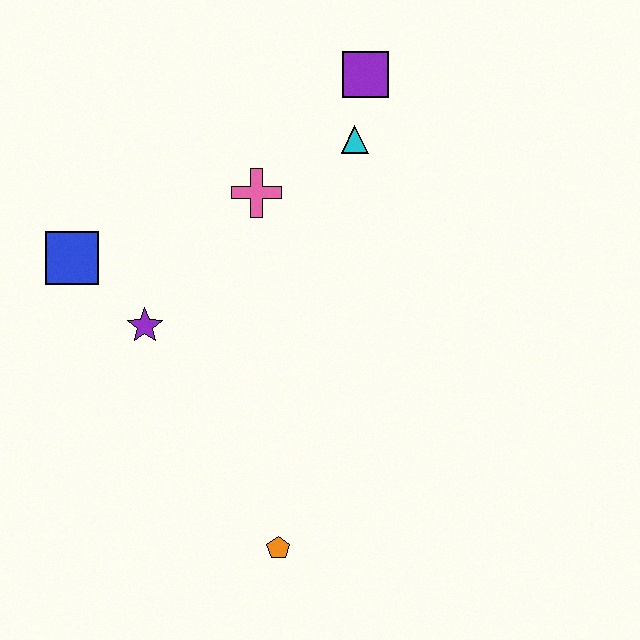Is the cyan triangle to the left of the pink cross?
No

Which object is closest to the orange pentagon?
The purple star is closest to the orange pentagon.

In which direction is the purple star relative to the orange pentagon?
The purple star is above the orange pentagon.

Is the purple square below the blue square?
No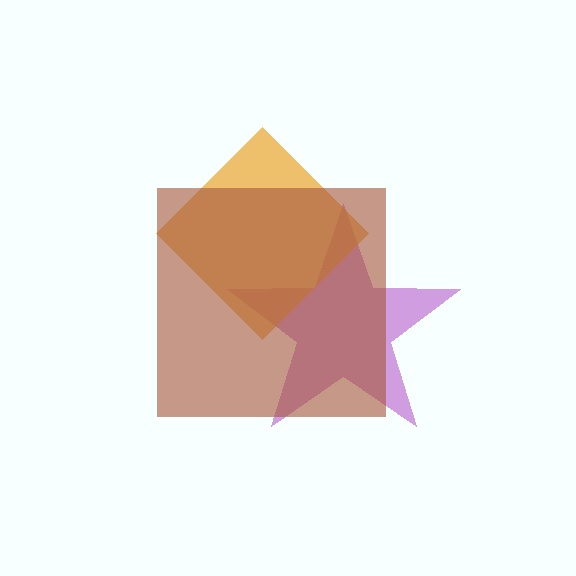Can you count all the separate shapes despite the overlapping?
Yes, there are 3 separate shapes.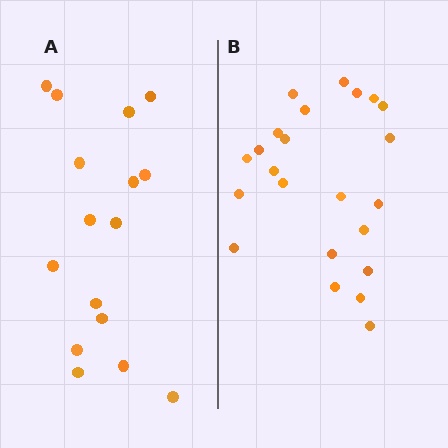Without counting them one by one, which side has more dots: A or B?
Region B (the right region) has more dots.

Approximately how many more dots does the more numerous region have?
Region B has roughly 8 or so more dots than region A.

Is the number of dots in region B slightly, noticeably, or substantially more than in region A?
Region B has noticeably more, but not dramatically so. The ratio is roughly 1.4 to 1.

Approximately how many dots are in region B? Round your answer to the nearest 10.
About 20 dots. (The exact count is 23, which rounds to 20.)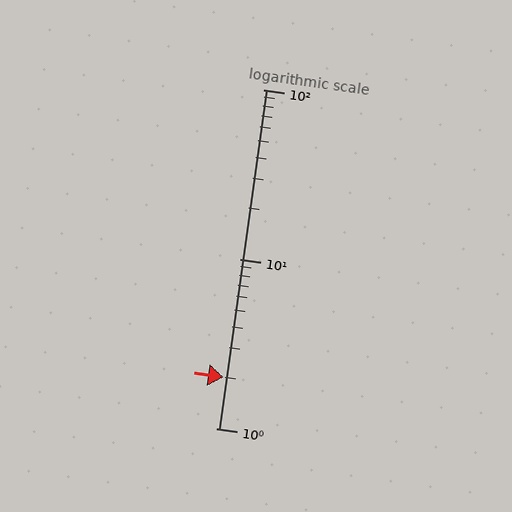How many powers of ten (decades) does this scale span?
The scale spans 2 decades, from 1 to 100.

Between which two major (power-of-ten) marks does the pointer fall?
The pointer is between 1 and 10.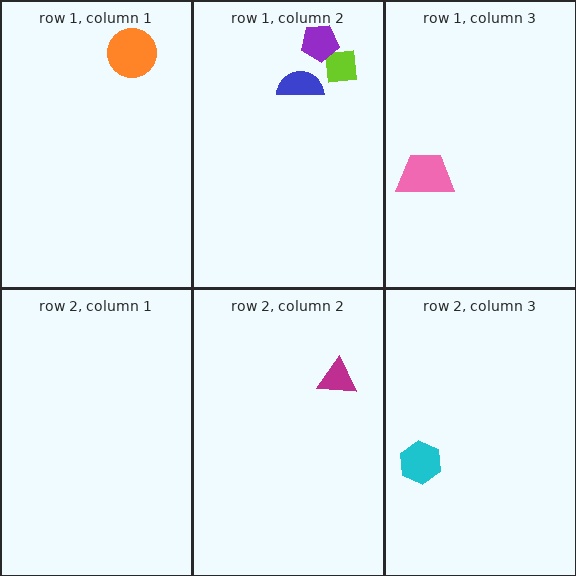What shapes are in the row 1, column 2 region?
The lime square, the blue semicircle, the purple pentagon.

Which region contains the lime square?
The row 1, column 2 region.